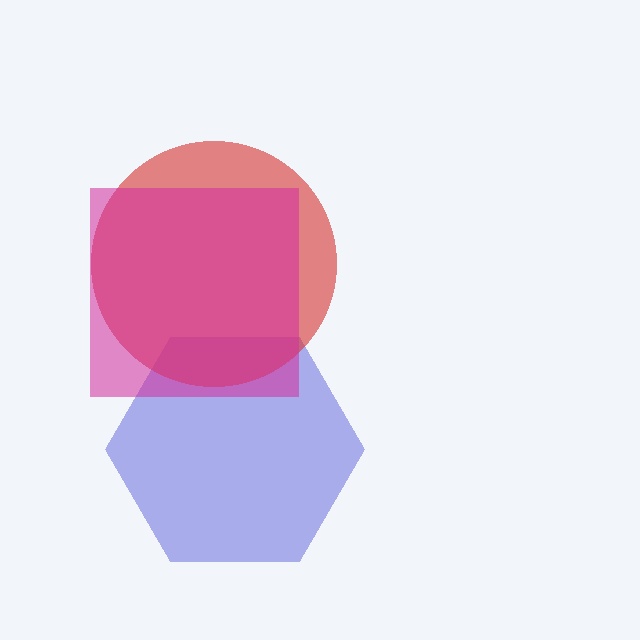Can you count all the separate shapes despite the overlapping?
Yes, there are 3 separate shapes.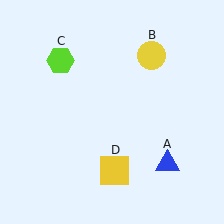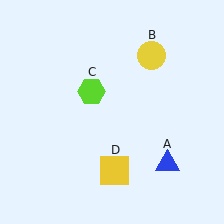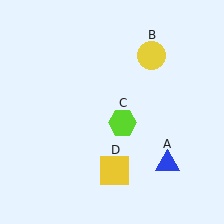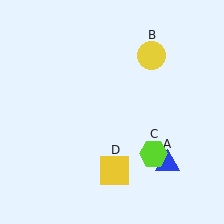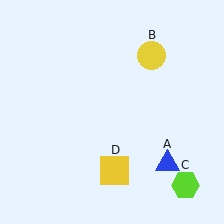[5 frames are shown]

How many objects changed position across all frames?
1 object changed position: lime hexagon (object C).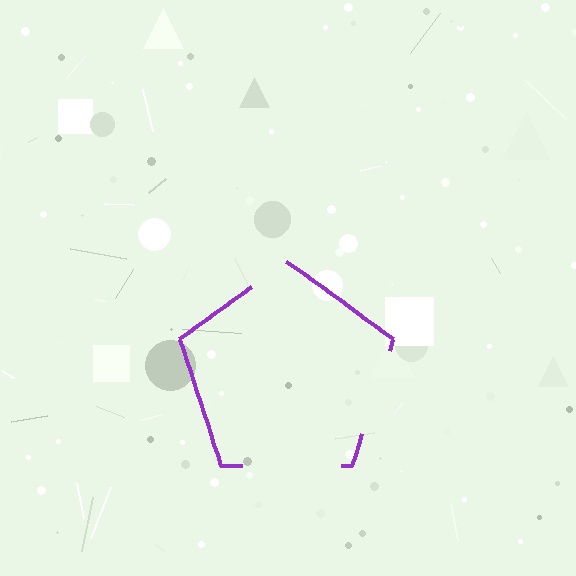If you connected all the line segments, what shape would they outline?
They would outline a pentagon.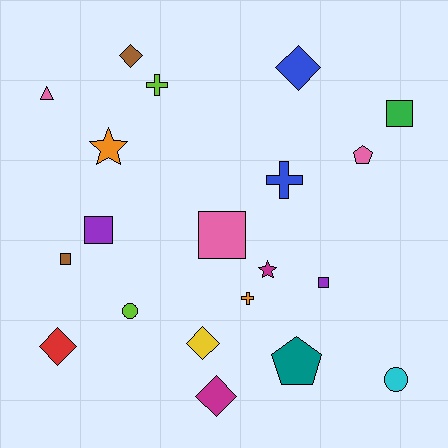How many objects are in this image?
There are 20 objects.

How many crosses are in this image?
There are 3 crosses.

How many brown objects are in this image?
There are 2 brown objects.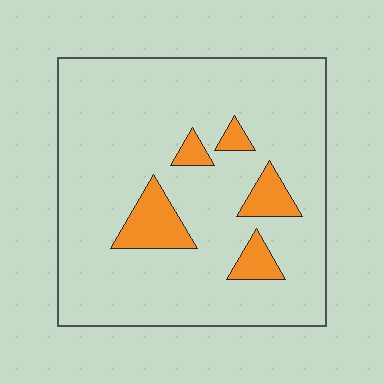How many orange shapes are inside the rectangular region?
5.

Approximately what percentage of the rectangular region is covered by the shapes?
Approximately 10%.